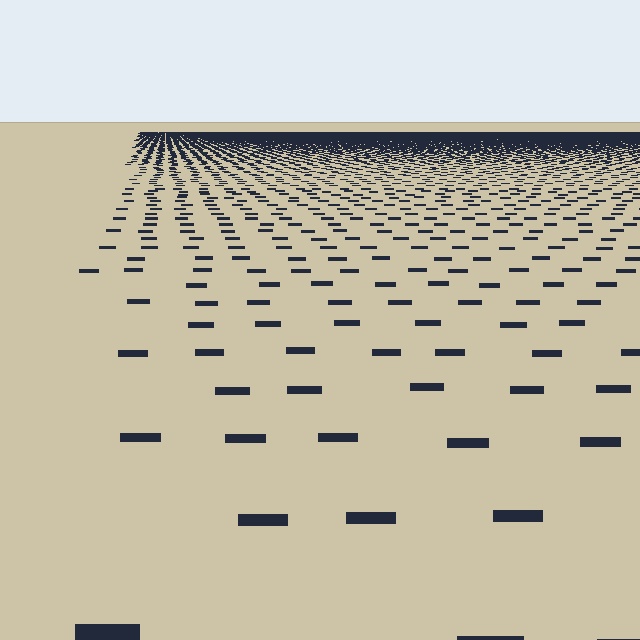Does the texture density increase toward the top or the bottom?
Density increases toward the top.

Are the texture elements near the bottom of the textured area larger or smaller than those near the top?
Larger. Near the bottom, elements are closer to the viewer and appear at a bigger on-screen size.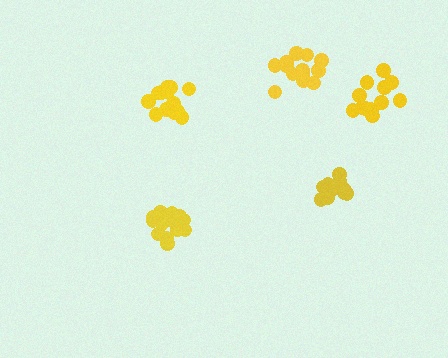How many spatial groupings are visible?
There are 5 spatial groupings.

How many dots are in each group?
Group 1: 13 dots, Group 2: 13 dots, Group 3: 14 dots, Group 4: 16 dots, Group 5: 13 dots (69 total).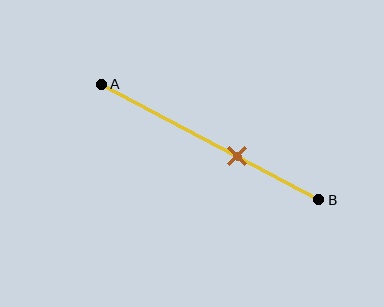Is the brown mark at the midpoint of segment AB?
No, the mark is at about 65% from A, not at the 50% midpoint.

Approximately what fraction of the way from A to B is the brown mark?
The brown mark is approximately 65% of the way from A to B.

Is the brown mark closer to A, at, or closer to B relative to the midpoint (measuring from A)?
The brown mark is closer to point B than the midpoint of segment AB.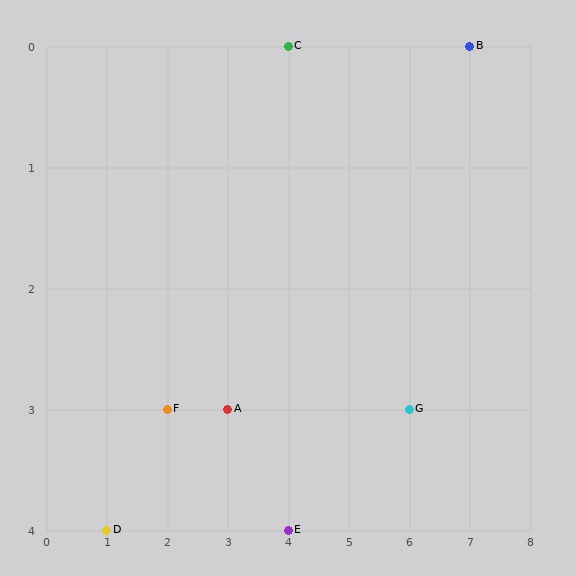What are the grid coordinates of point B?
Point B is at grid coordinates (7, 0).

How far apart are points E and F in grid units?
Points E and F are 2 columns and 1 row apart (about 2.2 grid units diagonally).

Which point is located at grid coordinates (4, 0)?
Point C is at (4, 0).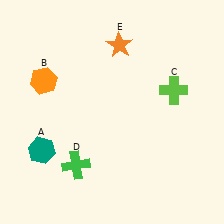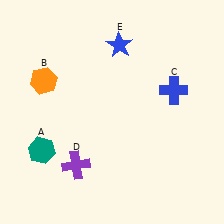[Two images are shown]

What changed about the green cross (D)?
In Image 1, D is green. In Image 2, it changed to purple.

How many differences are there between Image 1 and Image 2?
There are 3 differences between the two images.